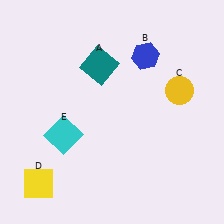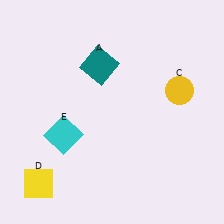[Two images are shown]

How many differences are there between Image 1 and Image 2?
There is 1 difference between the two images.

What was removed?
The blue hexagon (B) was removed in Image 2.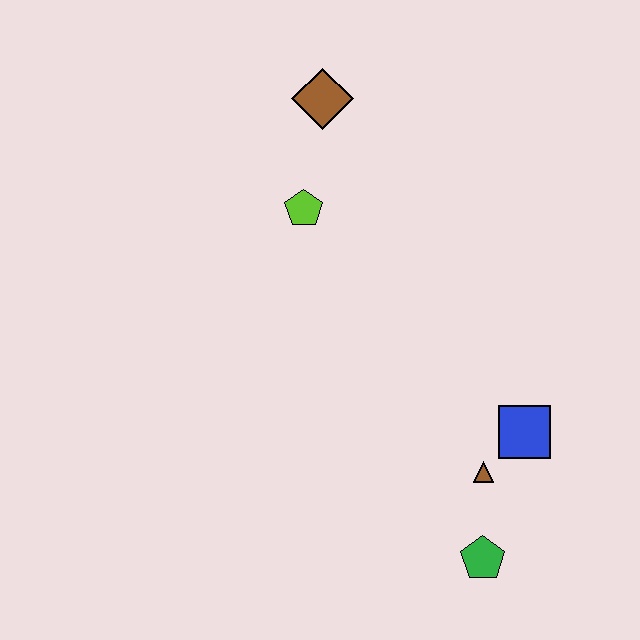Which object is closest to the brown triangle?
The blue square is closest to the brown triangle.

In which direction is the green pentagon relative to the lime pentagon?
The green pentagon is below the lime pentagon.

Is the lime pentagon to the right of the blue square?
No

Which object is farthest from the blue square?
The brown diamond is farthest from the blue square.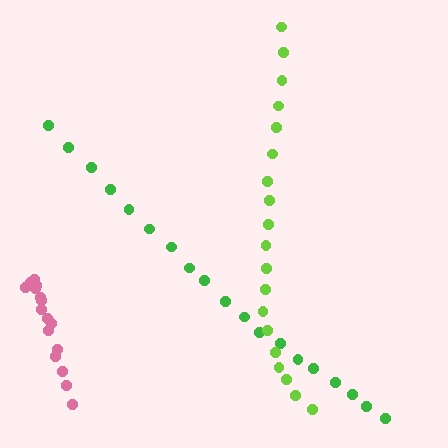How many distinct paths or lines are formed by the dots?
There are 3 distinct paths.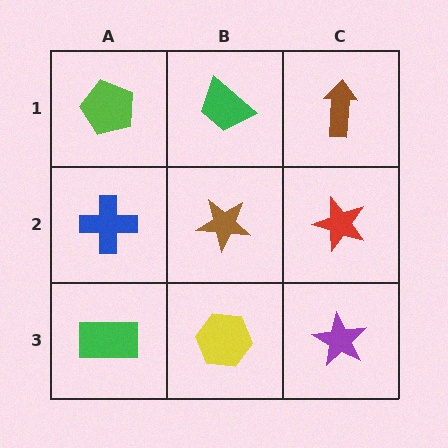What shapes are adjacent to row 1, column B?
A brown star (row 2, column B), a lime pentagon (row 1, column A), a brown arrow (row 1, column C).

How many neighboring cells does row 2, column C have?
3.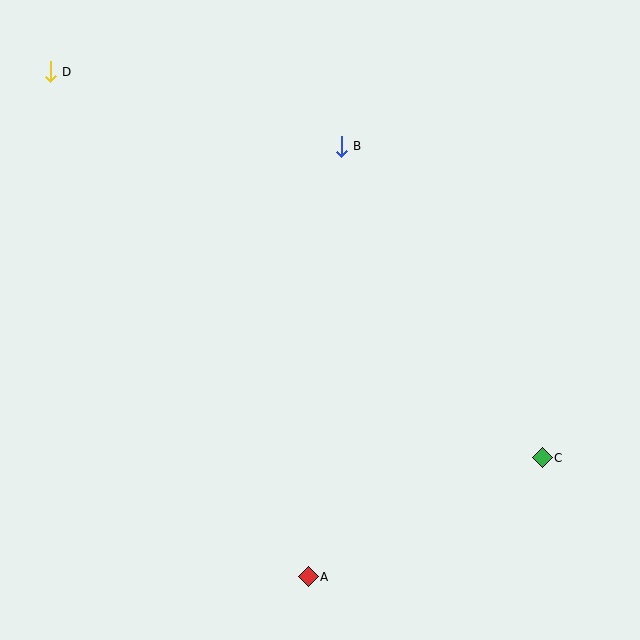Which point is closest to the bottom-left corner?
Point A is closest to the bottom-left corner.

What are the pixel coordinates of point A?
Point A is at (308, 577).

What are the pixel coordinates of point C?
Point C is at (542, 458).